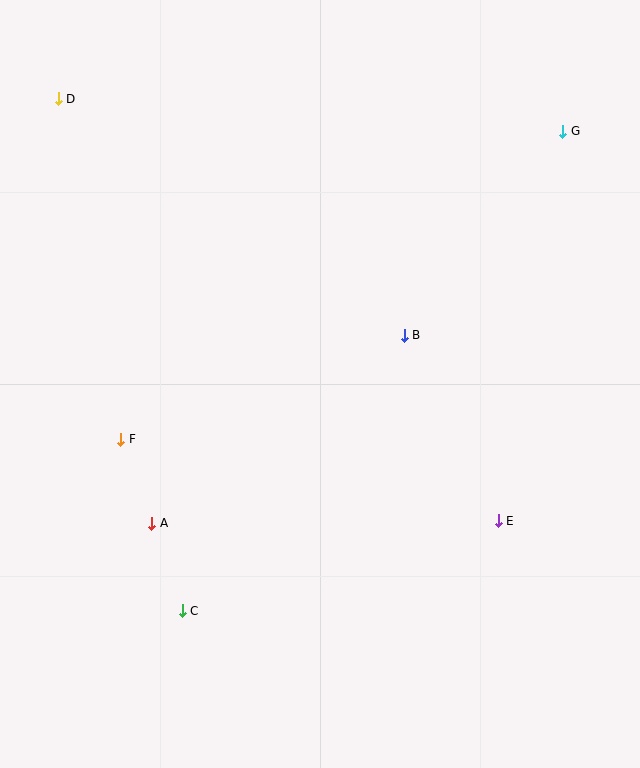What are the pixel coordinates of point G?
Point G is at (563, 131).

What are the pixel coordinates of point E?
Point E is at (498, 521).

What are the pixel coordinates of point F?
Point F is at (121, 439).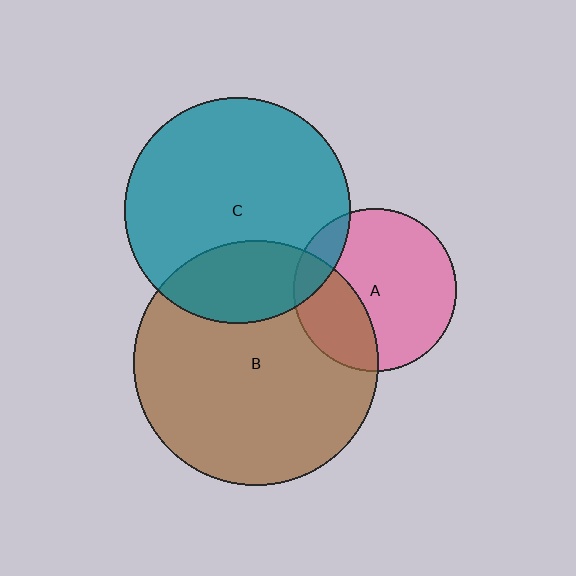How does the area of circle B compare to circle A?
Approximately 2.3 times.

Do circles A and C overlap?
Yes.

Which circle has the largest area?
Circle B (brown).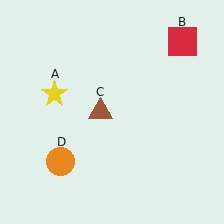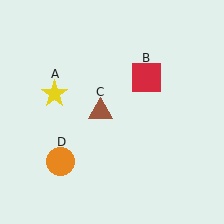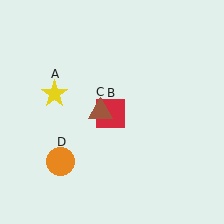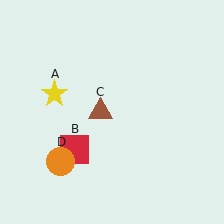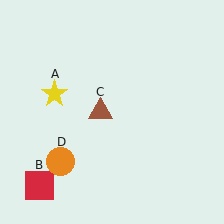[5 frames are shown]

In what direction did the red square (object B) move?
The red square (object B) moved down and to the left.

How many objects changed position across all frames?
1 object changed position: red square (object B).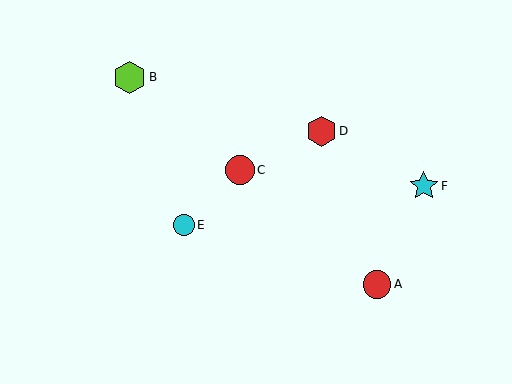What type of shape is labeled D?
Shape D is a red hexagon.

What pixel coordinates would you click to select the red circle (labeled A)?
Click at (377, 284) to select the red circle A.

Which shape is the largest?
The lime hexagon (labeled B) is the largest.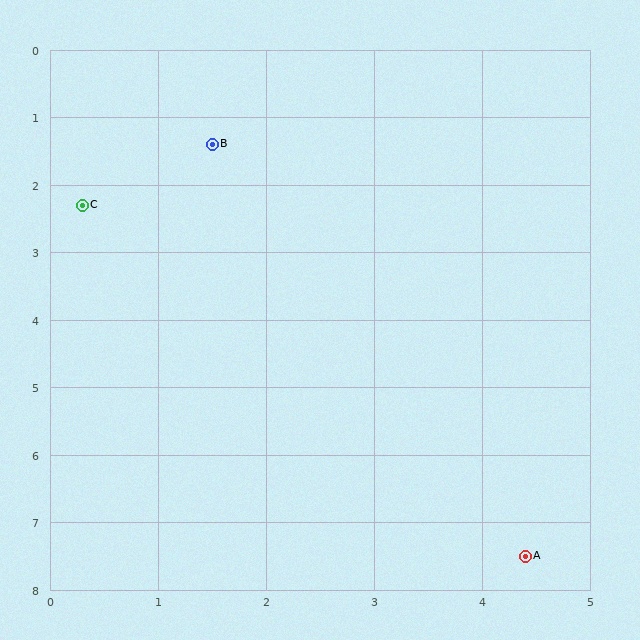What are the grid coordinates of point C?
Point C is at approximately (0.3, 2.3).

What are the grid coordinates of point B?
Point B is at approximately (1.5, 1.4).